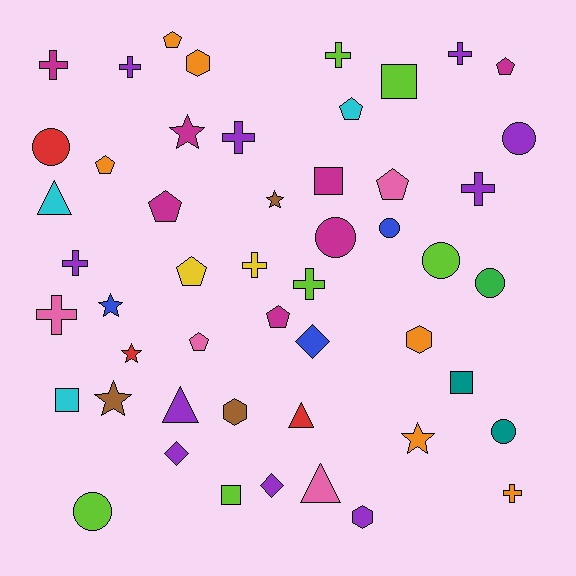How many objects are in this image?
There are 50 objects.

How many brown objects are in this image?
There are 3 brown objects.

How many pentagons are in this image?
There are 9 pentagons.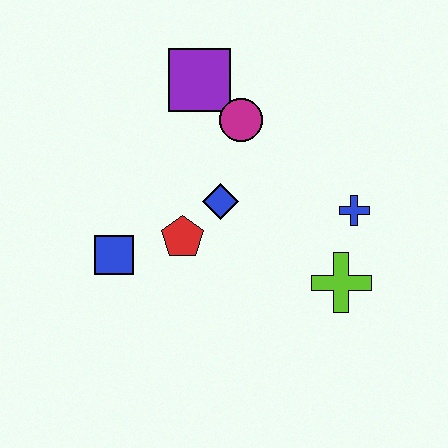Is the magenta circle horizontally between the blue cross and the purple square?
Yes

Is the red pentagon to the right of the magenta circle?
No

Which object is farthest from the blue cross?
The blue square is farthest from the blue cross.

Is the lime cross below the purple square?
Yes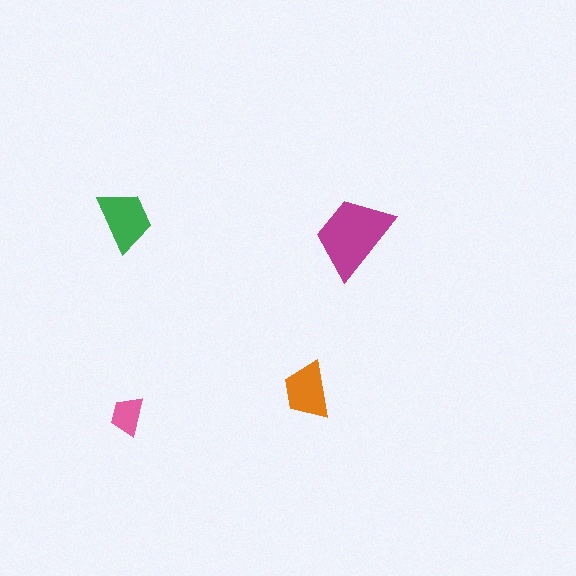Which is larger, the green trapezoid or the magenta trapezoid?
The magenta one.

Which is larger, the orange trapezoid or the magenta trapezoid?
The magenta one.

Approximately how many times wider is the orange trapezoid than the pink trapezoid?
About 1.5 times wider.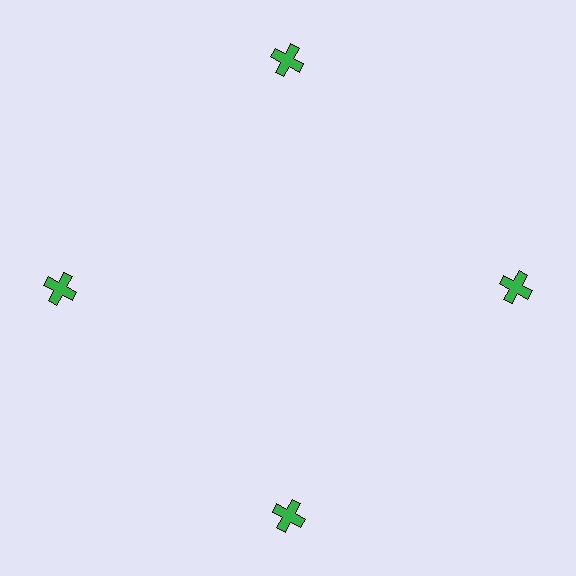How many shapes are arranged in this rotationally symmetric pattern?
There are 4 shapes, arranged in 4 groups of 1.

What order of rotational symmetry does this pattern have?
This pattern has 4-fold rotational symmetry.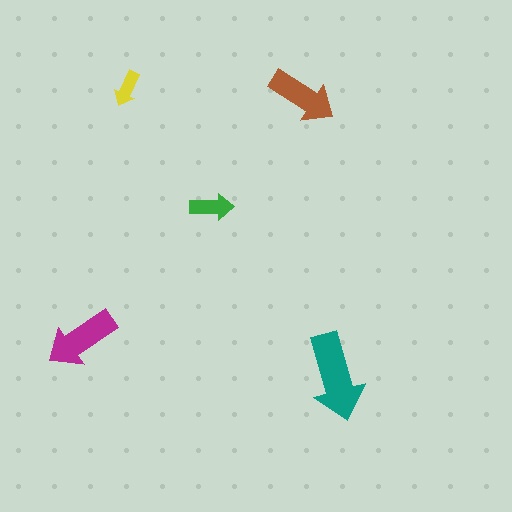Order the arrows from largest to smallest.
the teal one, the magenta one, the brown one, the green one, the yellow one.